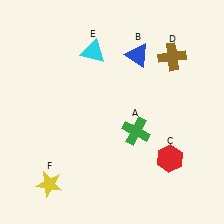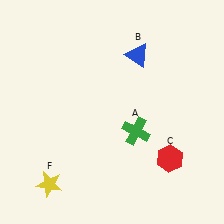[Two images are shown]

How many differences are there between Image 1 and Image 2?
There are 2 differences between the two images.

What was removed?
The cyan triangle (E), the brown cross (D) were removed in Image 2.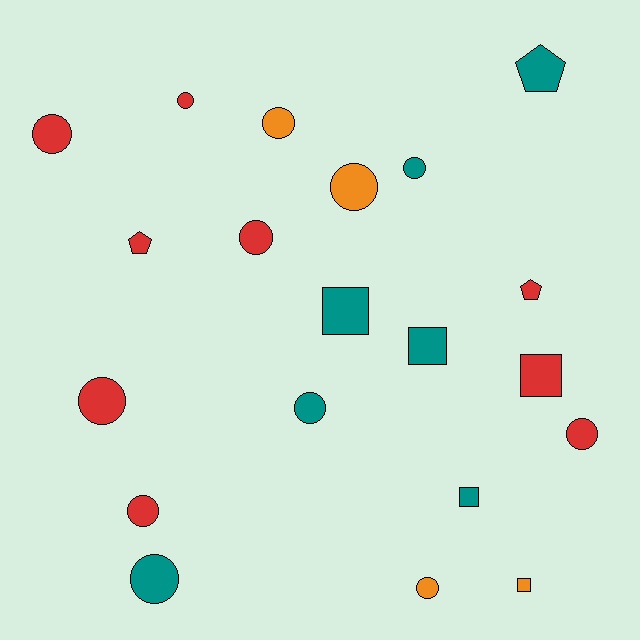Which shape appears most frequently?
Circle, with 12 objects.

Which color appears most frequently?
Red, with 9 objects.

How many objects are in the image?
There are 20 objects.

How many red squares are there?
There is 1 red square.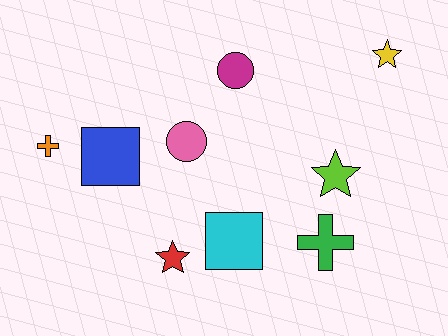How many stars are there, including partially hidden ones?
There are 3 stars.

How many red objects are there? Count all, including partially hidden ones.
There is 1 red object.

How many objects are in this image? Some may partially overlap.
There are 9 objects.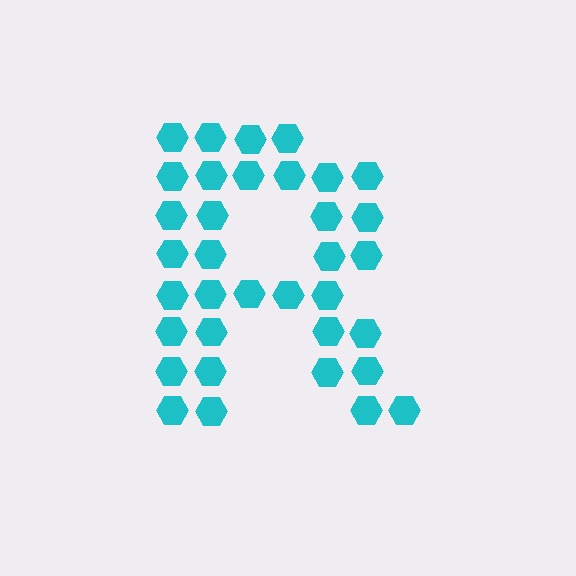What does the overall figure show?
The overall figure shows the letter R.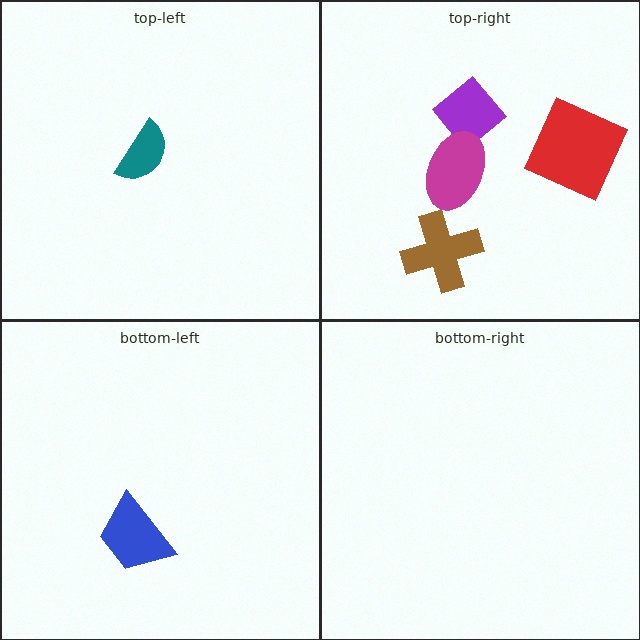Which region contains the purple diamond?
The top-right region.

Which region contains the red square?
The top-right region.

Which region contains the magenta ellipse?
The top-right region.